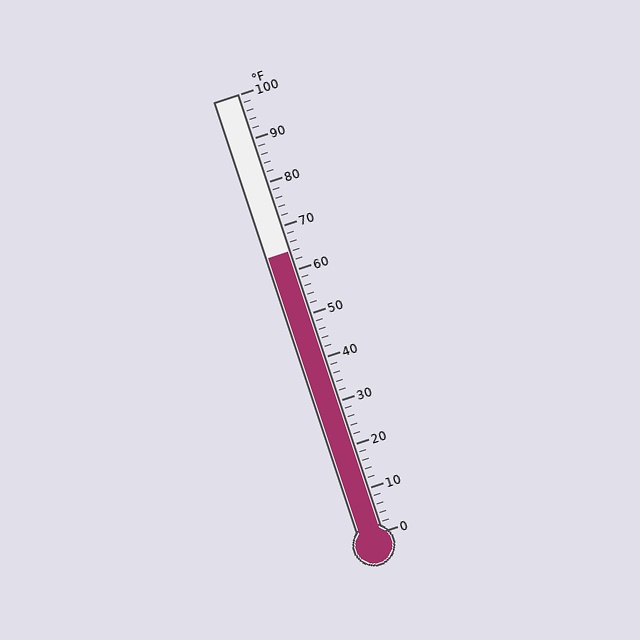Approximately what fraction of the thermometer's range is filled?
The thermometer is filled to approximately 65% of its range.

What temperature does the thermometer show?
The thermometer shows approximately 64°F.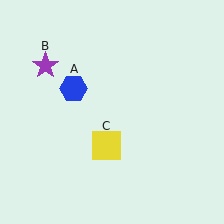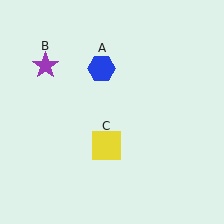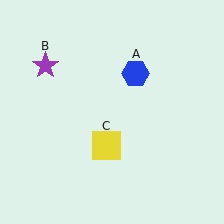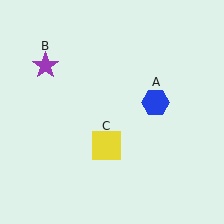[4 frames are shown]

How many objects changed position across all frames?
1 object changed position: blue hexagon (object A).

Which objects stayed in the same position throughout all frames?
Purple star (object B) and yellow square (object C) remained stationary.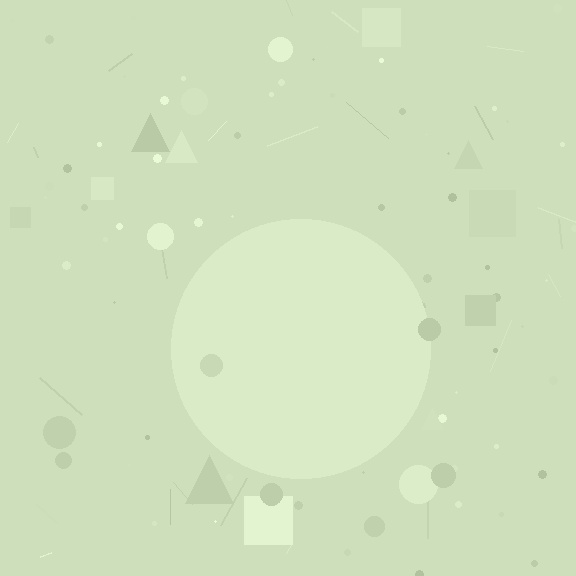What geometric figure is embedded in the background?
A circle is embedded in the background.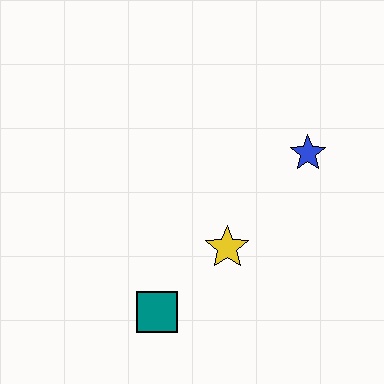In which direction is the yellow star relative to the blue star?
The yellow star is below the blue star.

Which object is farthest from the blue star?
The teal square is farthest from the blue star.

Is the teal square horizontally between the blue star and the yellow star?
No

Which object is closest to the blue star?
The yellow star is closest to the blue star.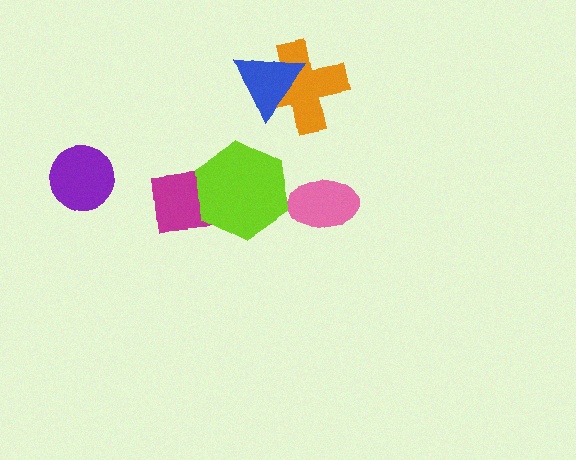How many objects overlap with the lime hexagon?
1 object overlaps with the lime hexagon.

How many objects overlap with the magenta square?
1 object overlaps with the magenta square.